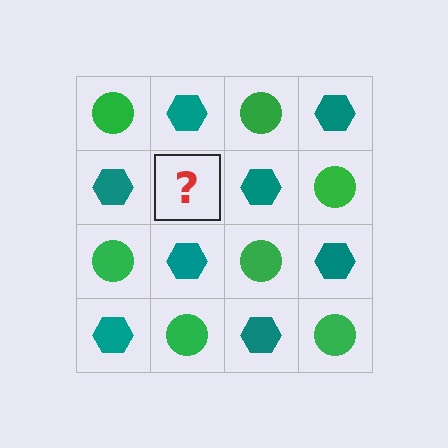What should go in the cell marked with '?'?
The missing cell should contain a green circle.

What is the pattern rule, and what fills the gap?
The rule is that it alternates green circle and teal hexagon in a checkerboard pattern. The gap should be filled with a green circle.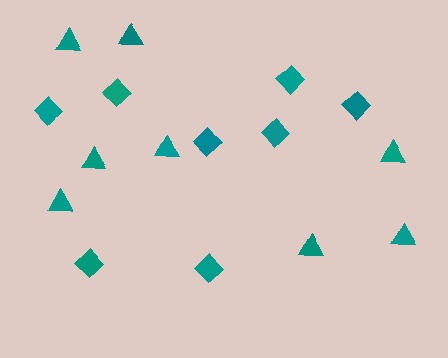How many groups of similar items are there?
There are 2 groups: one group of diamonds (8) and one group of triangles (8).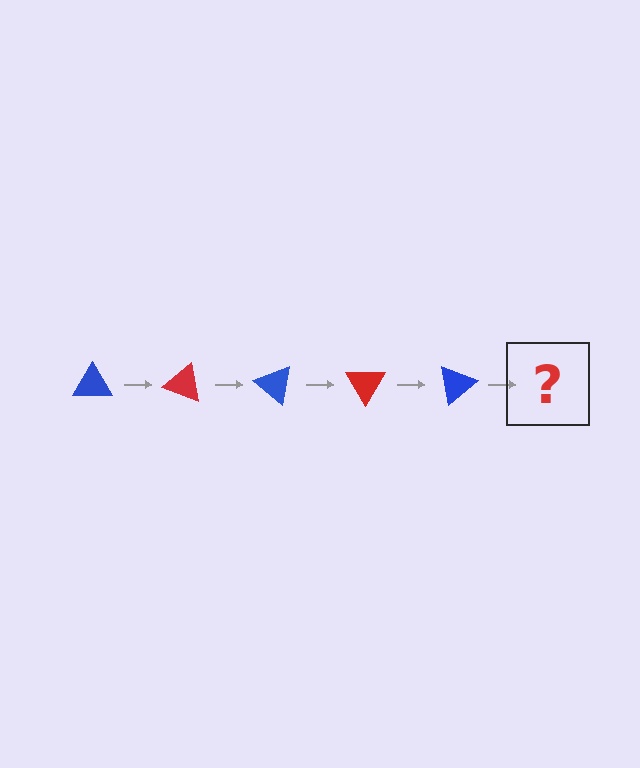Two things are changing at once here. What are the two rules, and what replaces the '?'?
The two rules are that it rotates 20 degrees each step and the color cycles through blue and red. The '?' should be a red triangle, rotated 100 degrees from the start.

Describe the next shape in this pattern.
It should be a red triangle, rotated 100 degrees from the start.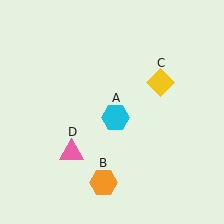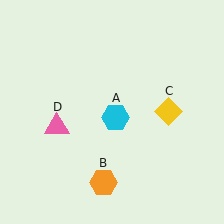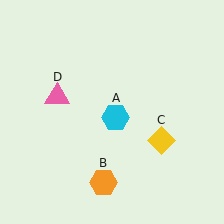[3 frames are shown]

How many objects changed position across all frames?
2 objects changed position: yellow diamond (object C), pink triangle (object D).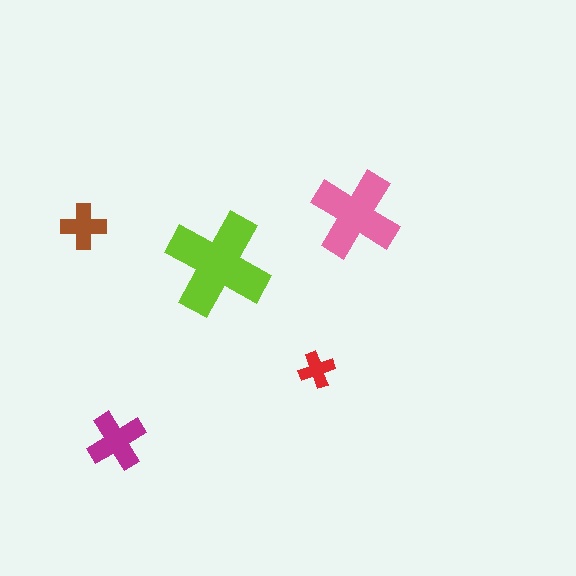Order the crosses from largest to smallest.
the lime one, the pink one, the magenta one, the brown one, the red one.